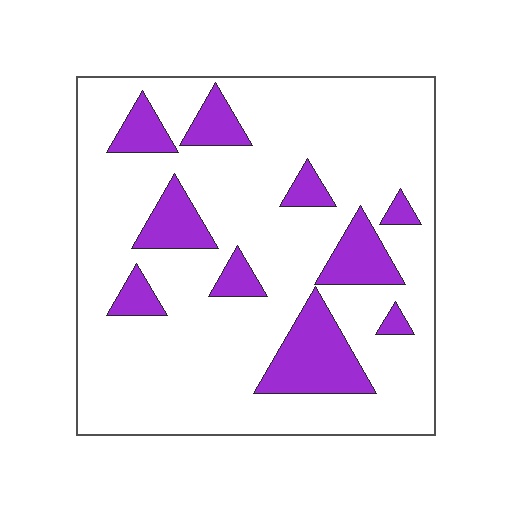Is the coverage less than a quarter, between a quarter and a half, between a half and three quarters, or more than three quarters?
Less than a quarter.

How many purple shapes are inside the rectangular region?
10.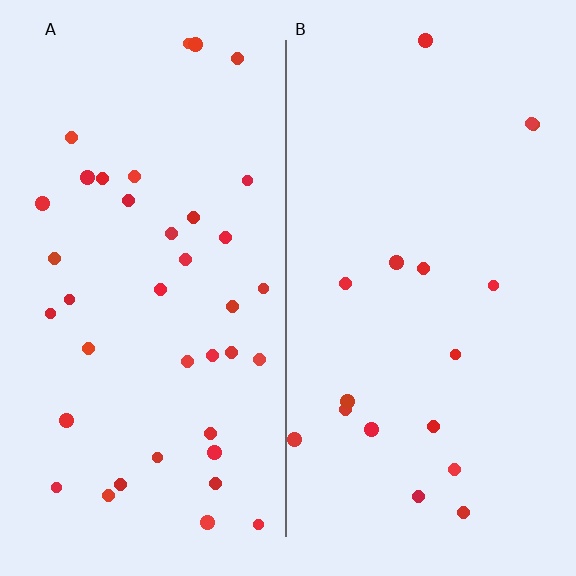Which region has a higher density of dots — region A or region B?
A (the left).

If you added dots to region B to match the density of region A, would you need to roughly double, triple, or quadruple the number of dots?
Approximately double.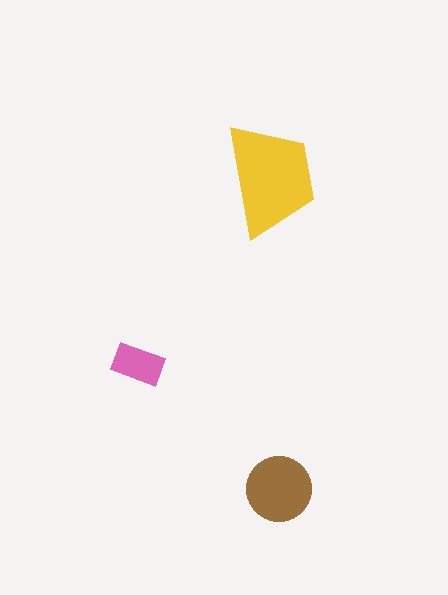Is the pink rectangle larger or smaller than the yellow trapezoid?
Smaller.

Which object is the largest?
The yellow trapezoid.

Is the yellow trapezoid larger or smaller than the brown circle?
Larger.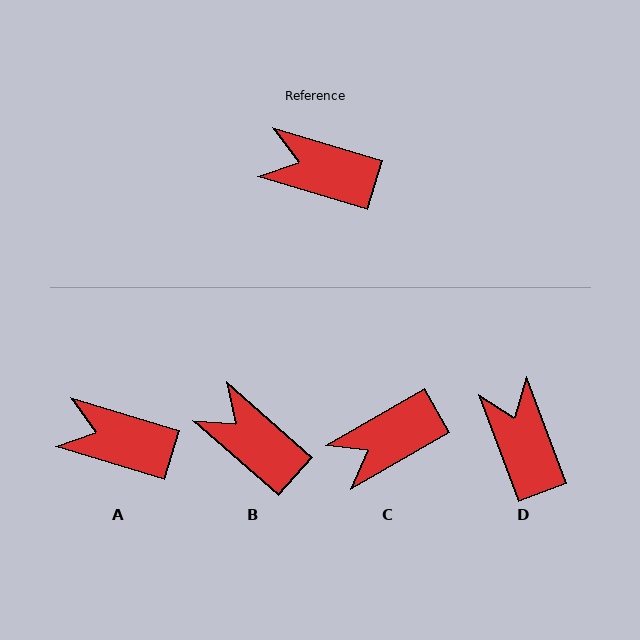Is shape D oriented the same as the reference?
No, it is off by about 53 degrees.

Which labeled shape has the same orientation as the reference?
A.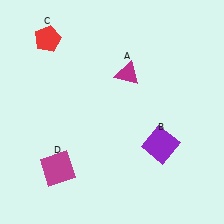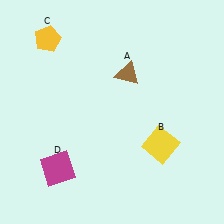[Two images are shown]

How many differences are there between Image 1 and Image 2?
There are 3 differences between the two images.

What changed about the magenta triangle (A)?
In Image 1, A is magenta. In Image 2, it changed to brown.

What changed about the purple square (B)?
In Image 1, B is purple. In Image 2, it changed to yellow.